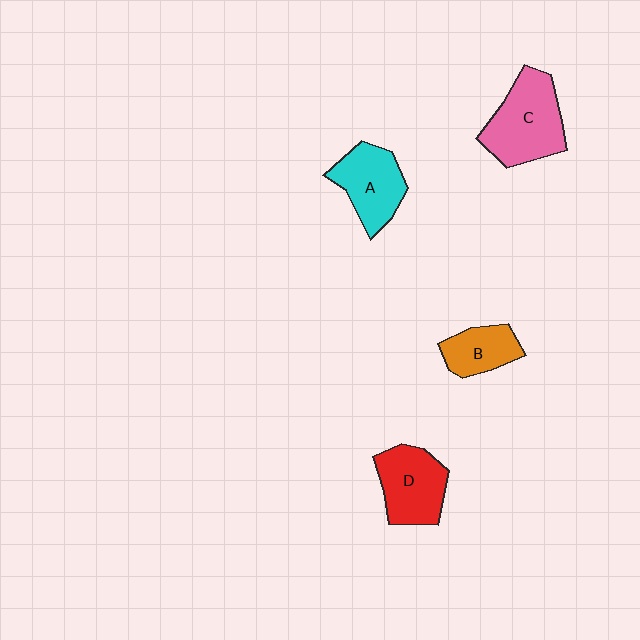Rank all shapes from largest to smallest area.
From largest to smallest: C (pink), D (red), A (cyan), B (orange).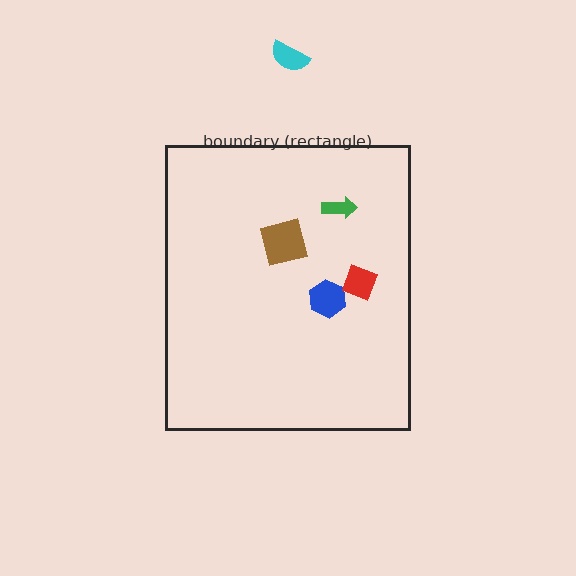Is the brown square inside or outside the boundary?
Inside.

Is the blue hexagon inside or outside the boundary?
Inside.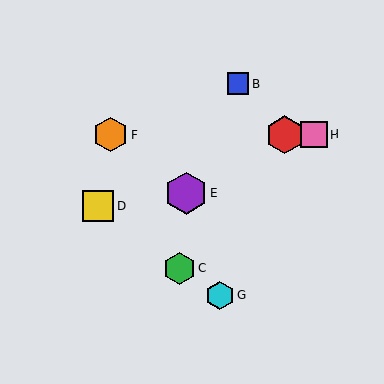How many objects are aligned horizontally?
3 objects (A, F, H) are aligned horizontally.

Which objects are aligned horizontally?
Objects A, F, H are aligned horizontally.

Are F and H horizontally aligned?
Yes, both are at y≈135.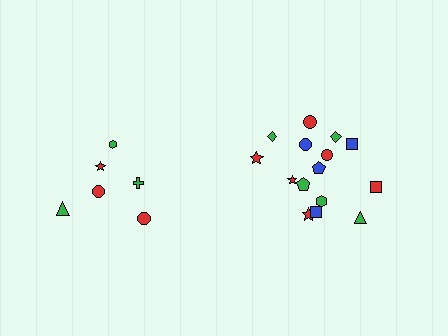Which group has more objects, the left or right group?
The right group.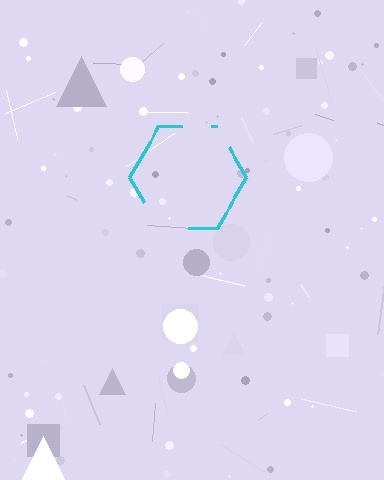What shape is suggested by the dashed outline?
The dashed outline suggests a hexagon.